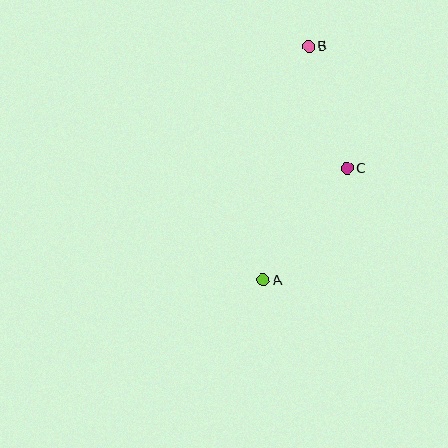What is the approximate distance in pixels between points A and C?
The distance between A and C is approximately 139 pixels.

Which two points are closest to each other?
Points B and C are closest to each other.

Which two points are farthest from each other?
Points A and B are farthest from each other.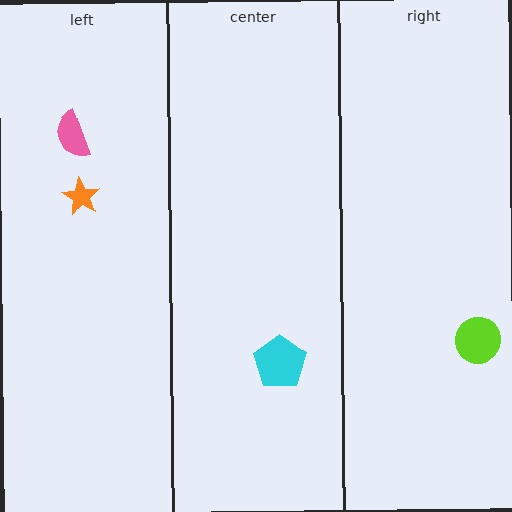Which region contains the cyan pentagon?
The center region.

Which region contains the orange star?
The left region.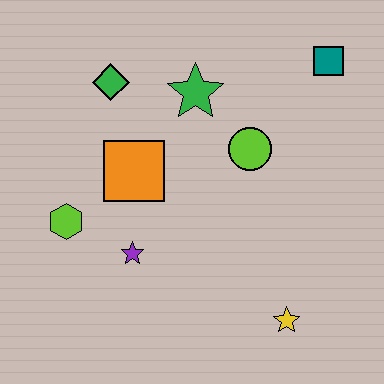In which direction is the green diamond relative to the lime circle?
The green diamond is to the left of the lime circle.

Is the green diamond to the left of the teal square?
Yes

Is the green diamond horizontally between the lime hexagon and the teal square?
Yes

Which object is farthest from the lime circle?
The lime hexagon is farthest from the lime circle.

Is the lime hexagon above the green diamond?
No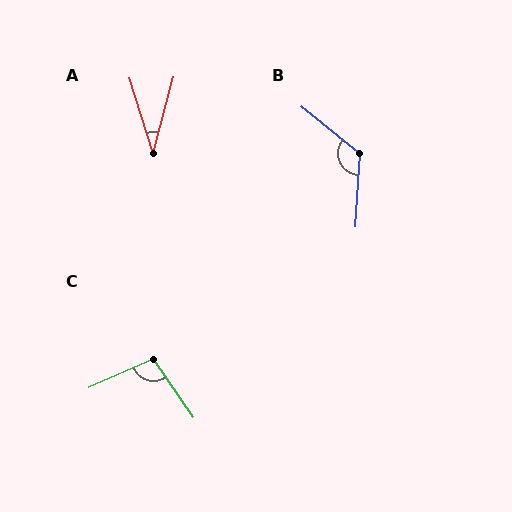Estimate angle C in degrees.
Approximately 100 degrees.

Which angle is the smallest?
A, at approximately 32 degrees.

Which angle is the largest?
B, at approximately 126 degrees.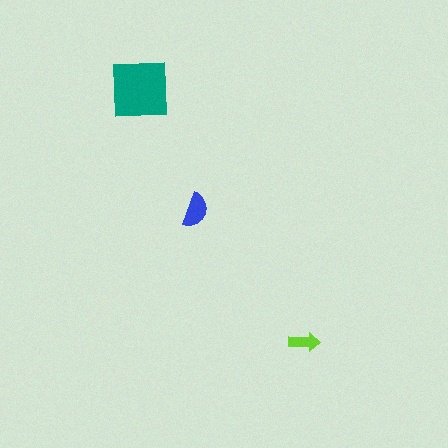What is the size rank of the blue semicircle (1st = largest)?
2nd.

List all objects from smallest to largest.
The lime arrow, the blue semicircle, the teal square.